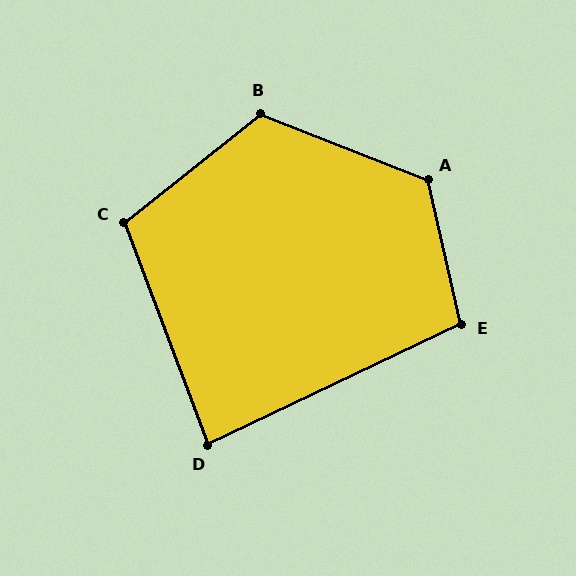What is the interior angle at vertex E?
Approximately 103 degrees (obtuse).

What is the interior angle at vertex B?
Approximately 120 degrees (obtuse).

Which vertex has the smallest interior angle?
D, at approximately 85 degrees.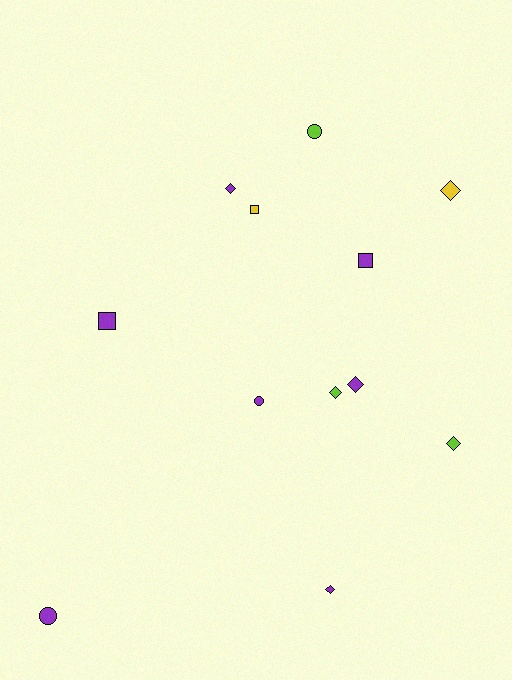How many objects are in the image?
There are 12 objects.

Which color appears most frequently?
Purple, with 7 objects.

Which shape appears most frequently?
Diamond, with 6 objects.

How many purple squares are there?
There are 2 purple squares.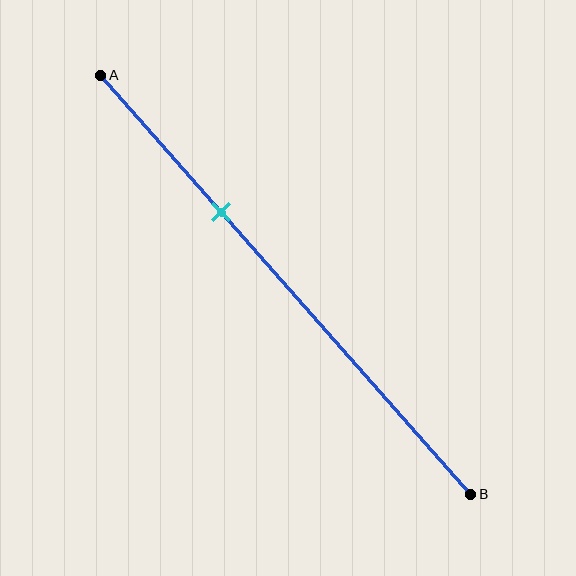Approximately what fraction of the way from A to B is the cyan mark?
The cyan mark is approximately 35% of the way from A to B.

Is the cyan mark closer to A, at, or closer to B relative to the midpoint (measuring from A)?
The cyan mark is closer to point A than the midpoint of segment AB.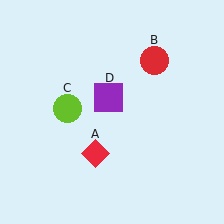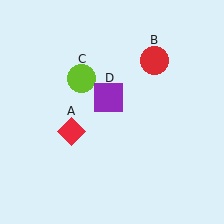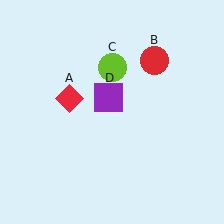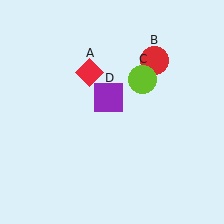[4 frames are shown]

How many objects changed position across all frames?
2 objects changed position: red diamond (object A), lime circle (object C).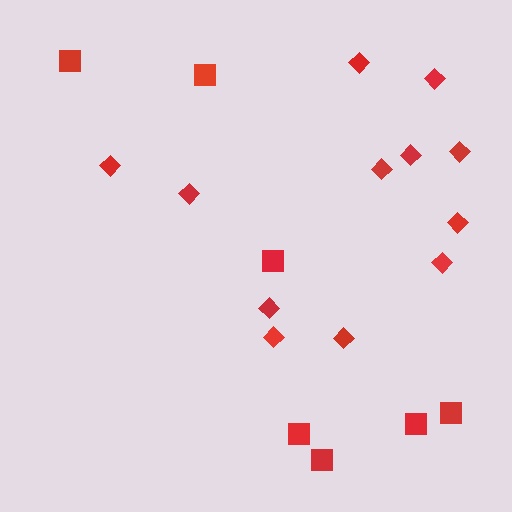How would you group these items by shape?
There are 2 groups: one group of diamonds (12) and one group of squares (7).